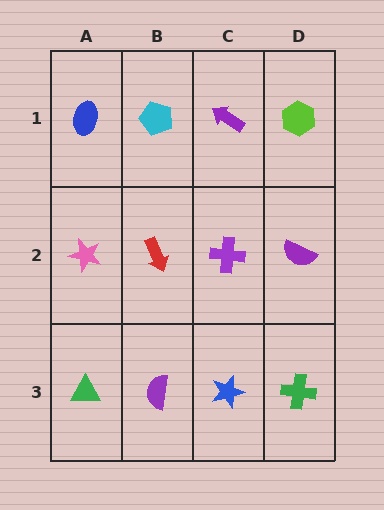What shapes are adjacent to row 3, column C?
A purple cross (row 2, column C), a purple semicircle (row 3, column B), a green cross (row 3, column D).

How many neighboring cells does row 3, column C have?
3.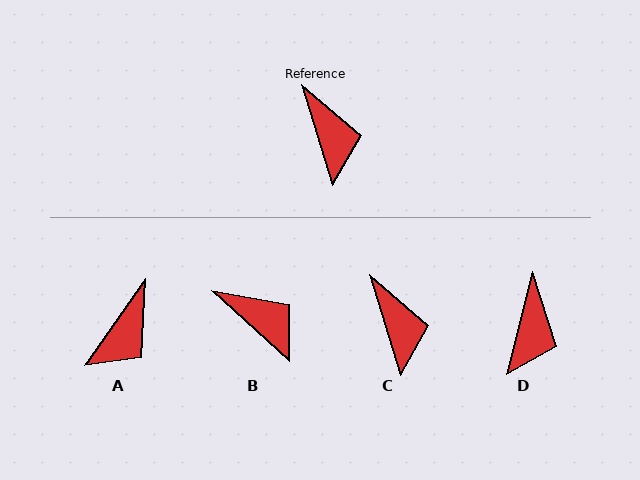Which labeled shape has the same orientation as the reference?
C.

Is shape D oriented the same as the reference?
No, it is off by about 31 degrees.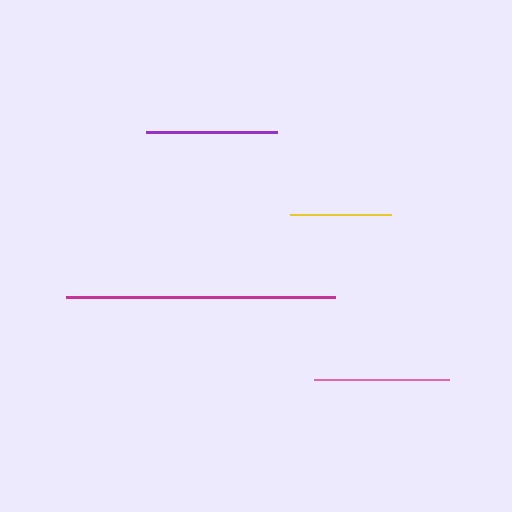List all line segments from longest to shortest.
From longest to shortest: magenta, pink, purple, yellow.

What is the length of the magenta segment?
The magenta segment is approximately 269 pixels long.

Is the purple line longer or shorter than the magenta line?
The magenta line is longer than the purple line.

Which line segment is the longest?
The magenta line is the longest at approximately 269 pixels.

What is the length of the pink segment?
The pink segment is approximately 136 pixels long.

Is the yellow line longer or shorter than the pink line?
The pink line is longer than the yellow line.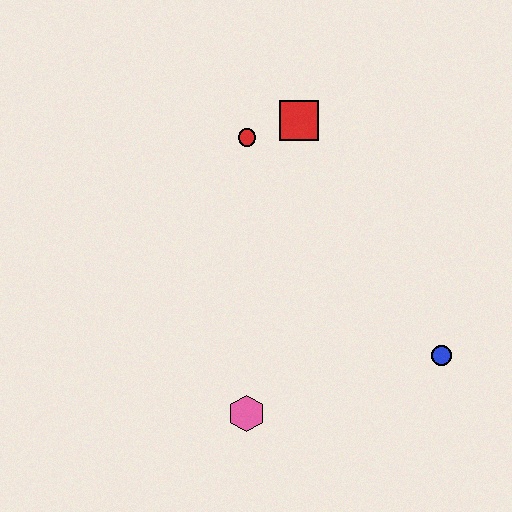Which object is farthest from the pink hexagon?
The red square is farthest from the pink hexagon.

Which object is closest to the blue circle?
The pink hexagon is closest to the blue circle.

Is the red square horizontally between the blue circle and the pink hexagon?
Yes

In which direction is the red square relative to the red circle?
The red square is to the right of the red circle.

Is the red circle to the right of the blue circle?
No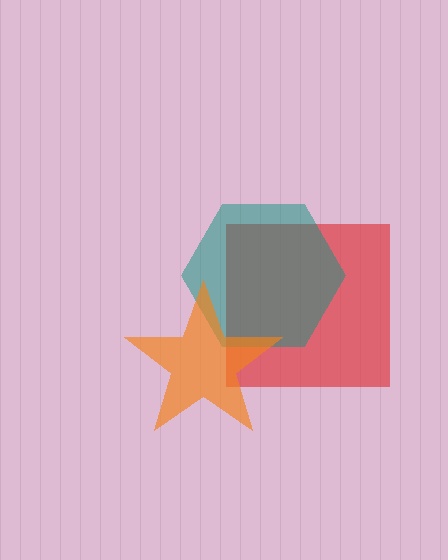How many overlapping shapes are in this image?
There are 3 overlapping shapes in the image.